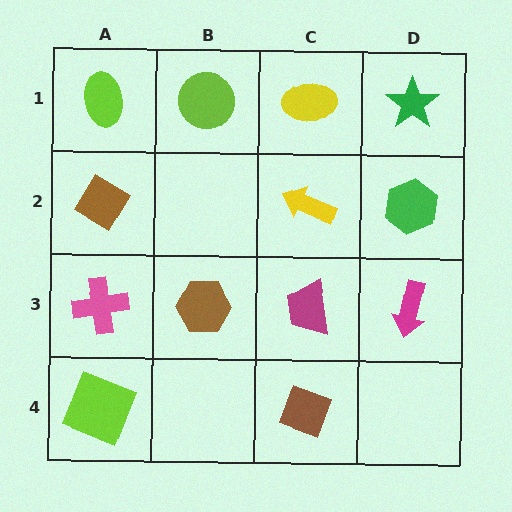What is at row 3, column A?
A pink cross.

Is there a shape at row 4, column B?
No, that cell is empty.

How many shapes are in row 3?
4 shapes.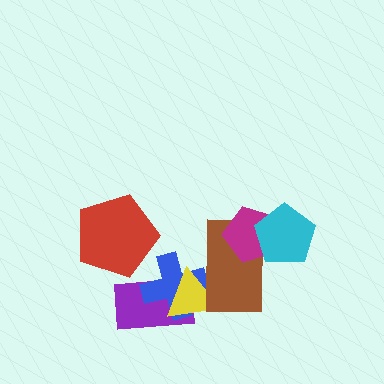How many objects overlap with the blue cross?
3 objects overlap with the blue cross.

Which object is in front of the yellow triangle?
The brown rectangle is in front of the yellow triangle.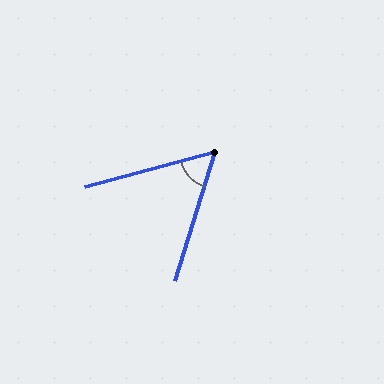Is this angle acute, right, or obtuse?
It is acute.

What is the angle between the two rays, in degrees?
Approximately 57 degrees.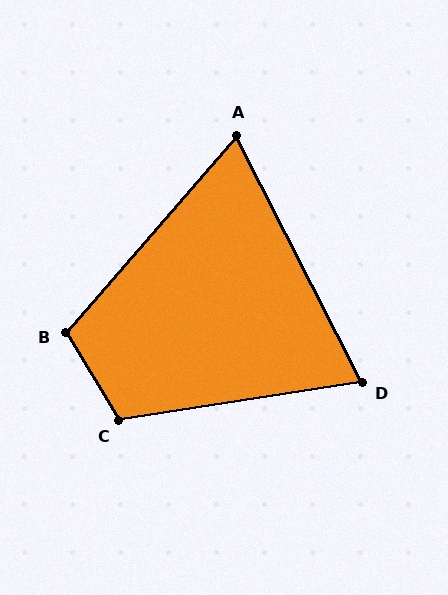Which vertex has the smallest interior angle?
A, at approximately 68 degrees.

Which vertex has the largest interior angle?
C, at approximately 112 degrees.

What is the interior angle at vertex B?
Approximately 108 degrees (obtuse).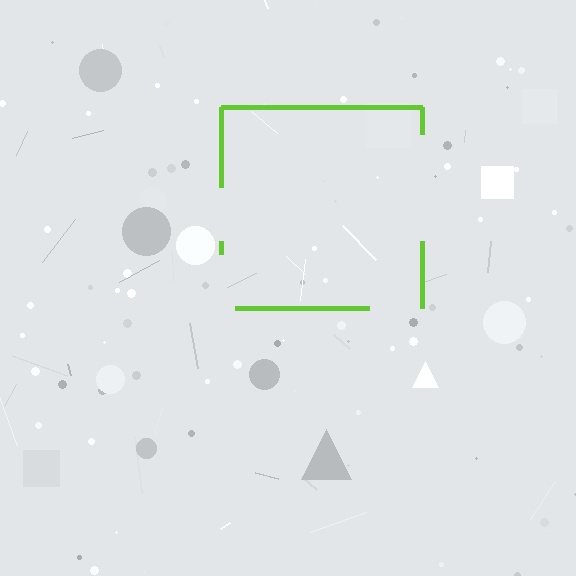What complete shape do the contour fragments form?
The contour fragments form a square.